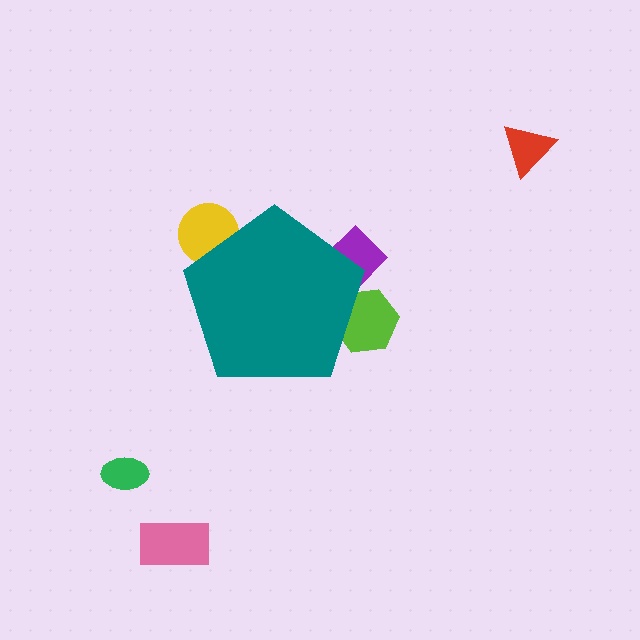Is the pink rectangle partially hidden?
No, the pink rectangle is fully visible.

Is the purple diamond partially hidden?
Yes, the purple diamond is partially hidden behind the teal pentagon.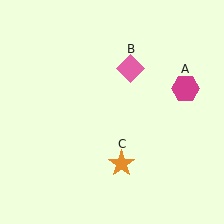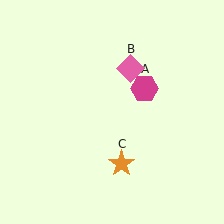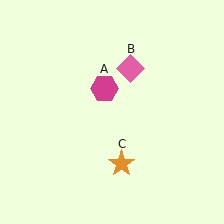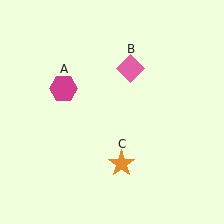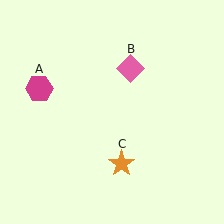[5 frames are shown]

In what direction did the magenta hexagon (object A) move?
The magenta hexagon (object A) moved left.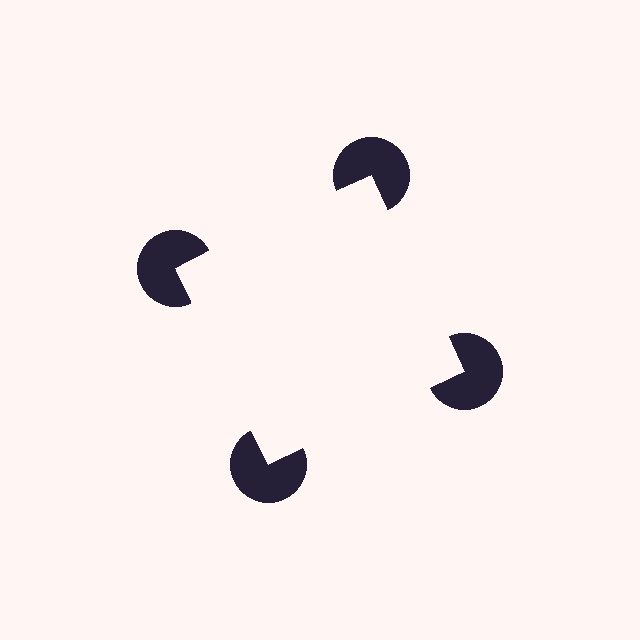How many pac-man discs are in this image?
There are 4 — one at each vertex of the illusory square.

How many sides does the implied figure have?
4 sides.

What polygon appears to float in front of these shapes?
An illusory square — its edges are inferred from the aligned wedge cuts in the pac-man discs, not physically drawn.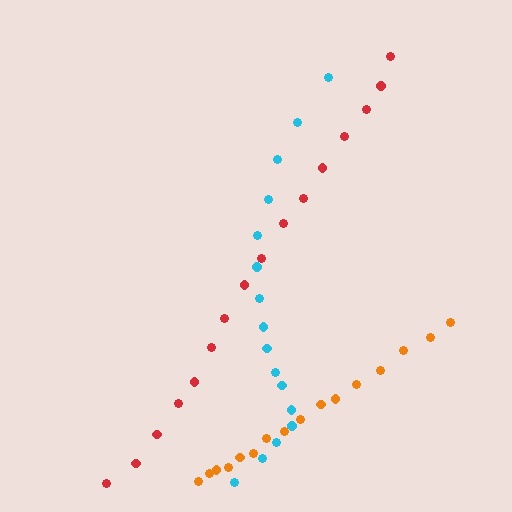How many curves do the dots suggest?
There are 3 distinct paths.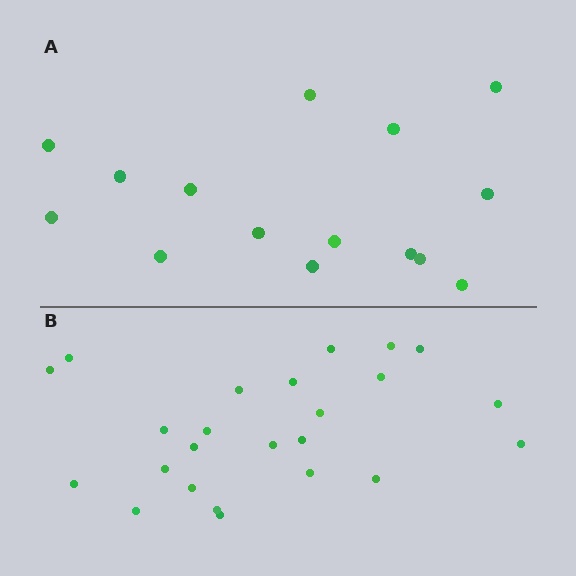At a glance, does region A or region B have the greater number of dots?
Region B (the bottom region) has more dots.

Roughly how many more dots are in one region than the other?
Region B has roughly 8 or so more dots than region A.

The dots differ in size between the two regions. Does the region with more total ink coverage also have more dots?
No. Region A has more total ink coverage because its dots are larger, but region B actually contains more individual dots. Total area can be misleading — the number of items is what matters here.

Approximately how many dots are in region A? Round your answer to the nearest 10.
About 20 dots. (The exact count is 15, which rounds to 20.)